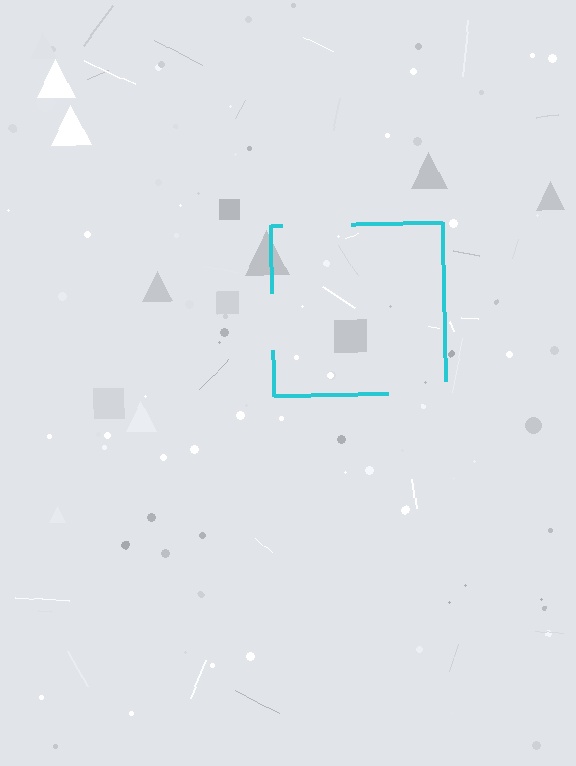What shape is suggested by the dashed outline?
The dashed outline suggests a square.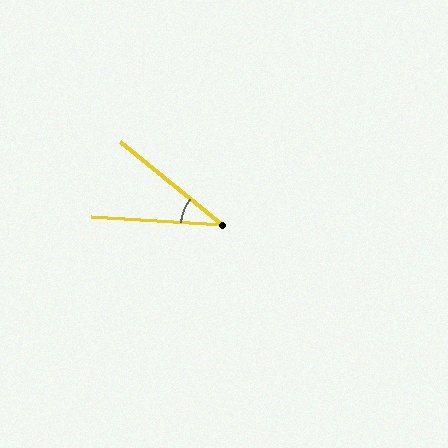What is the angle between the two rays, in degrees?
Approximately 35 degrees.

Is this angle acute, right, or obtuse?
It is acute.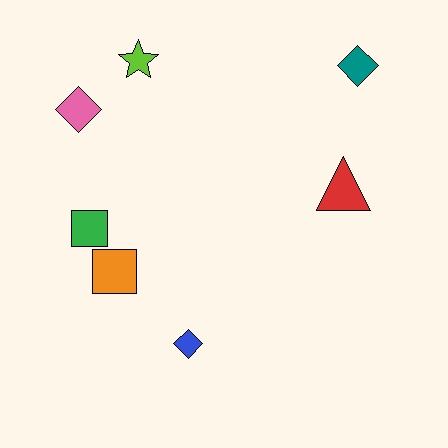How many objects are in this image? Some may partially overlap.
There are 7 objects.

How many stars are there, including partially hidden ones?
There is 1 star.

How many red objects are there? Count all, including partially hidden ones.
There is 1 red object.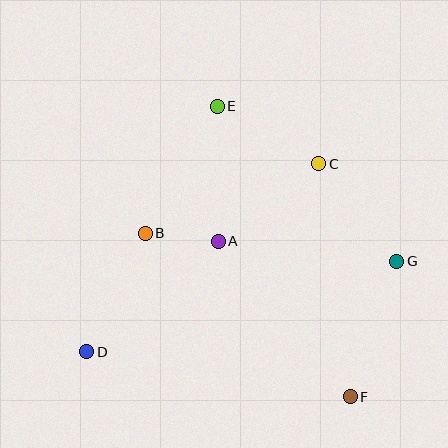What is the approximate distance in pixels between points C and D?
The distance between C and D is approximately 299 pixels.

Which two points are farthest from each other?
Points D and G are farthest from each other.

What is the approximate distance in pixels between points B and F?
The distance between B and F is approximately 262 pixels.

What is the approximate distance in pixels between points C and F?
The distance between C and F is approximately 235 pixels.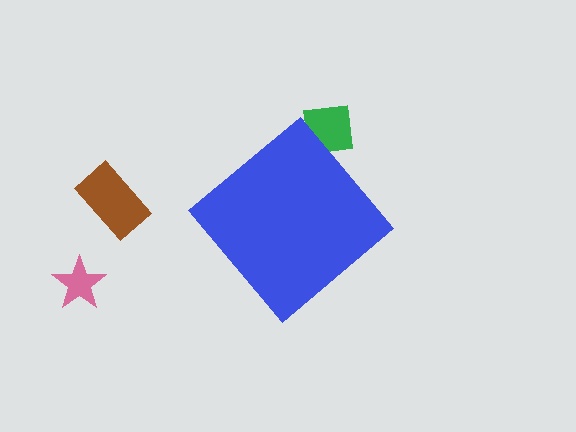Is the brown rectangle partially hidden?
No, the brown rectangle is fully visible.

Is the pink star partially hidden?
No, the pink star is fully visible.